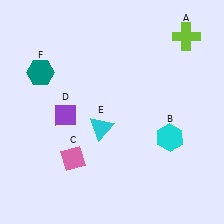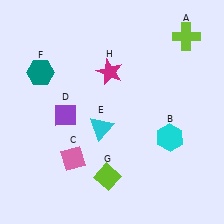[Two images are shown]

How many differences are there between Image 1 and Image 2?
There are 2 differences between the two images.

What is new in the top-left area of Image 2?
A magenta star (H) was added in the top-left area of Image 2.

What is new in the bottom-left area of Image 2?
A lime diamond (G) was added in the bottom-left area of Image 2.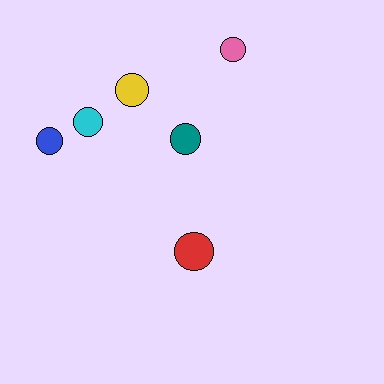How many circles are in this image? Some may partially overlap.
There are 6 circles.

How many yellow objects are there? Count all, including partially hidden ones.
There is 1 yellow object.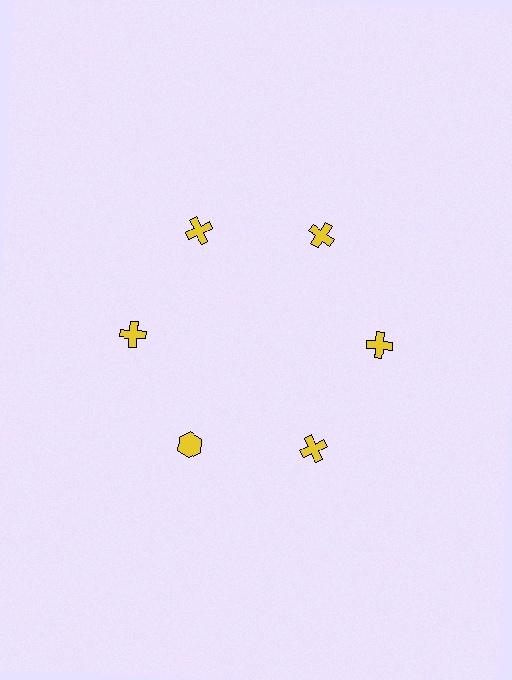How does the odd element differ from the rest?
It has a different shape: hexagon instead of cross.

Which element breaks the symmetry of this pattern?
The yellow hexagon at roughly the 7 o'clock position breaks the symmetry. All other shapes are yellow crosses.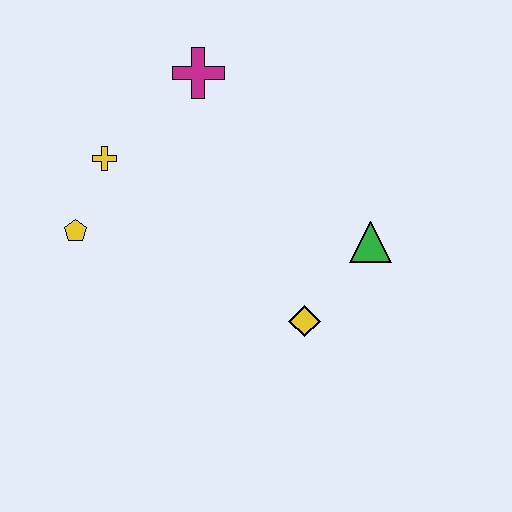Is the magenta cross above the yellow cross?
Yes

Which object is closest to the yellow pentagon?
The yellow cross is closest to the yellow pentagon.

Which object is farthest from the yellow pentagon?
The green triangle is farthest from the yellow pentagon.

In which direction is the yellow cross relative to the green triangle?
The yellow cross is to the left of the green triangle.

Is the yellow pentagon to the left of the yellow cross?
Yes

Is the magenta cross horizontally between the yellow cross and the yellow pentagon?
No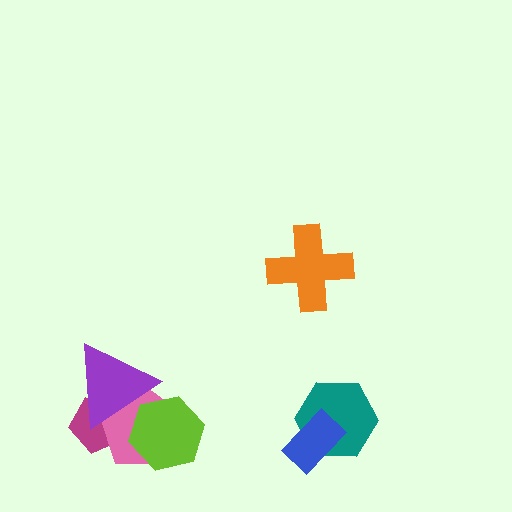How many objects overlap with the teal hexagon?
1 object overlaps with the teal hexagon.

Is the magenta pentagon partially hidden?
Yes, it is partially covered by another shape.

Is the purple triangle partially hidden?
Yes, it is partially covered by another shape.